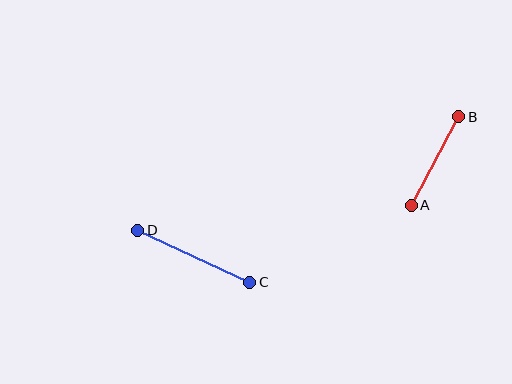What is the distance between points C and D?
The distance is approximately 123 pixels.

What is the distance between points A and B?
The distance is approximately 101 pixels.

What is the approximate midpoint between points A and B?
The midpoint is at approximately (435, 161) pixels.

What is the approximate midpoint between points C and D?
The midpoint is at approximately (194, 256) pixels.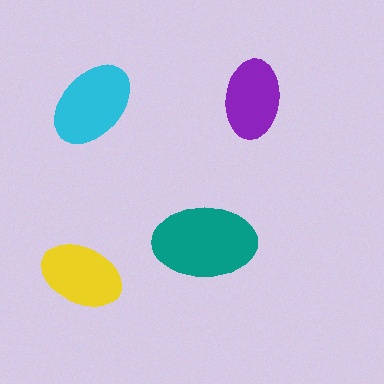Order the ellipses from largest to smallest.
the teal one, the cyan one, the yellow one, the purple one.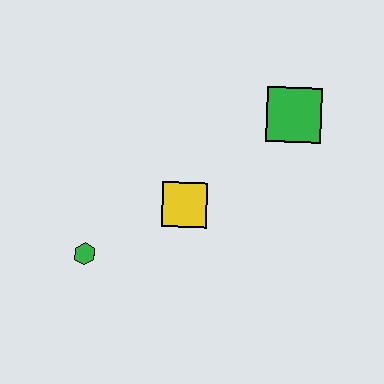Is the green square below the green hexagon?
No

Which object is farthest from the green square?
The green hexagon is farthest from the green square.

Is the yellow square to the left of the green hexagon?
No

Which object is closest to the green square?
The yellow square is closest to the green square.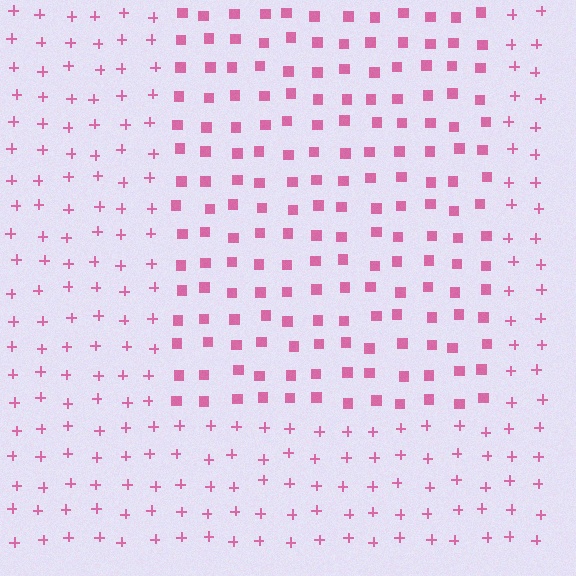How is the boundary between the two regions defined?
The boundary is defined by a change in element shape: squares inside vs. plus signs outside. All elements share the same color and spacing.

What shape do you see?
I see a rectangle.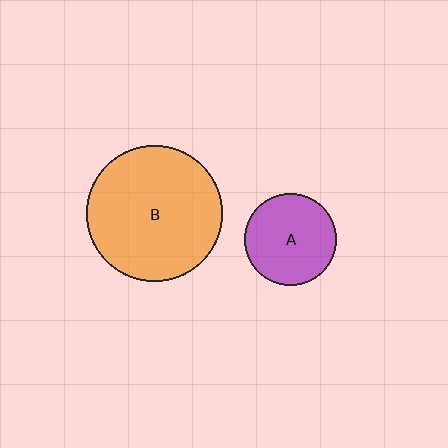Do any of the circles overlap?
No, none of the circles overlap.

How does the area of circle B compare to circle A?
Approximately 2.2 times.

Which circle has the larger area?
Circle B (orange).